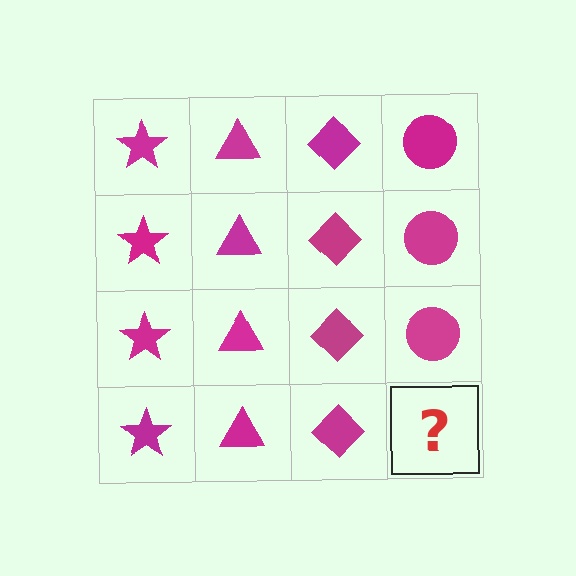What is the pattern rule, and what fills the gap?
The rule is that each column has a consistent shape. The gap should be filled with a magenta circle.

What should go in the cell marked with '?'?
The missing cell should contain a magenta circle.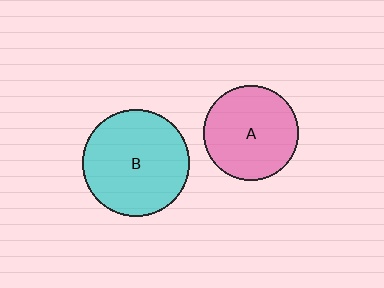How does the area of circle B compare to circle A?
Approximately 1.3 times.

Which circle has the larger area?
Circle B (cyan).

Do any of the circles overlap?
No, none of the circles overlap.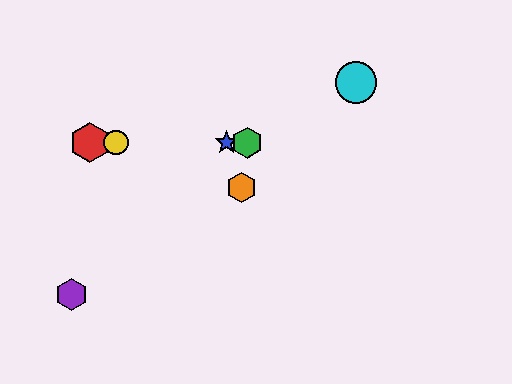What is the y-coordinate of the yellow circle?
The yellow circle is at y≈143.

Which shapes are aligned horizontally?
The red hexagon, the blue star, the green hexagon, the yellow circle are aligned horizontally.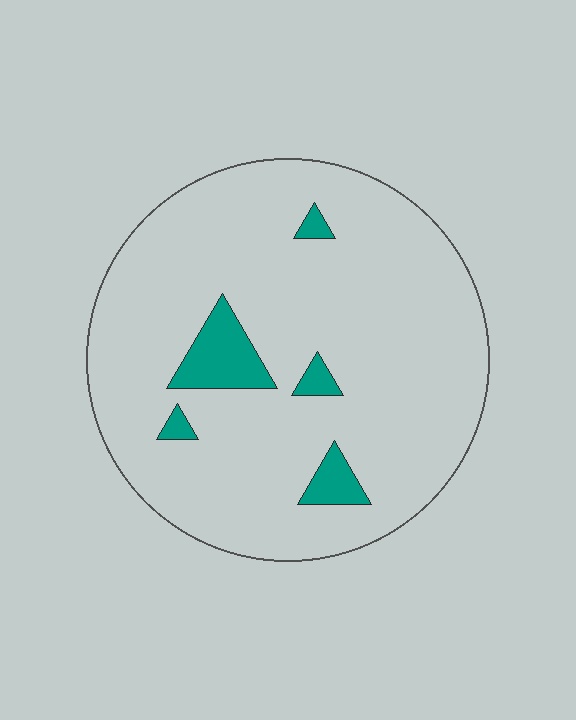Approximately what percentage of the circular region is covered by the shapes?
Approximately 10%.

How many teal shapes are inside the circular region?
5.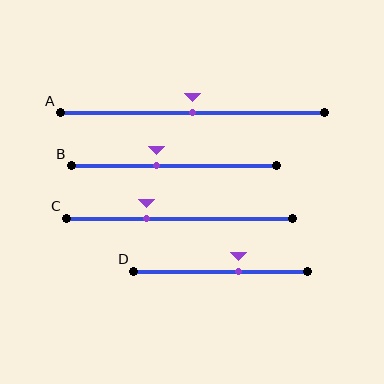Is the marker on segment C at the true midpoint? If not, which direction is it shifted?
No, the marker on segment C is shifted to the left by about 14% of the segment length.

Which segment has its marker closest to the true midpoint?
Segment A has its marker closest to the true midpoint.